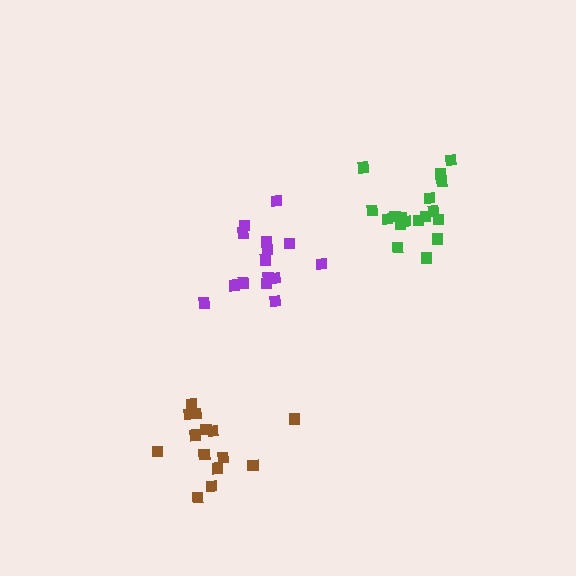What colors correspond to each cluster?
The clusters are colored: purple, green, brown.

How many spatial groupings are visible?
There are 3 spatial groupings.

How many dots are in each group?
Group 1: 15 dots, Group 2: 18 dots, Group 3: 14 dots (47 total).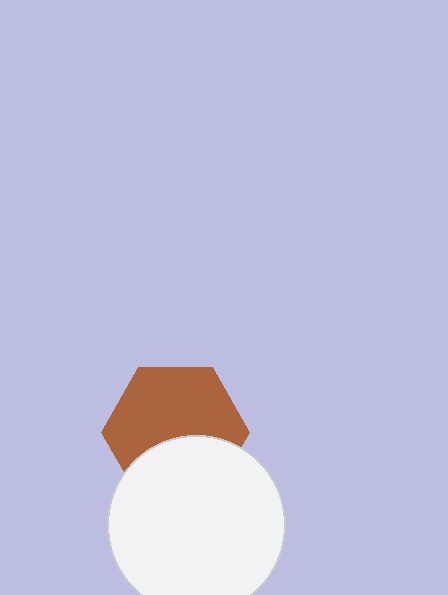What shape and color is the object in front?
The object in front is a white circle.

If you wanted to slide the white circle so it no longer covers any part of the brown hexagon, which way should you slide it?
Slide it down — that is the most direct way to separate the two shapes.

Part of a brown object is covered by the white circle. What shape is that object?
It is a hexagon.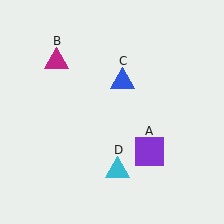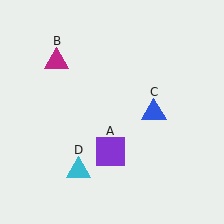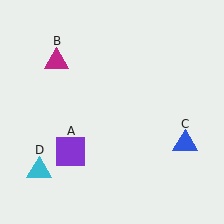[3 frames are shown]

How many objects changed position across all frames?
3 objects changed position: purple square (object A), blue triangle (object C), cyan triangle (object D).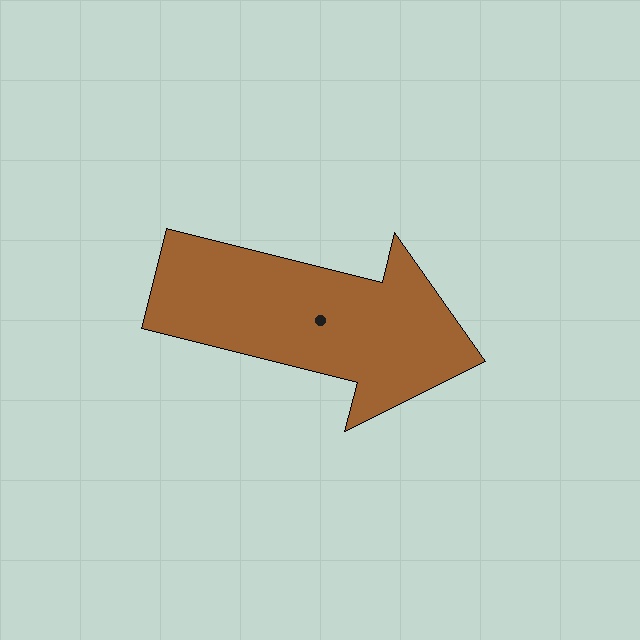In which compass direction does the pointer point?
East.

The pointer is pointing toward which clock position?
Roughly 3 o'clock.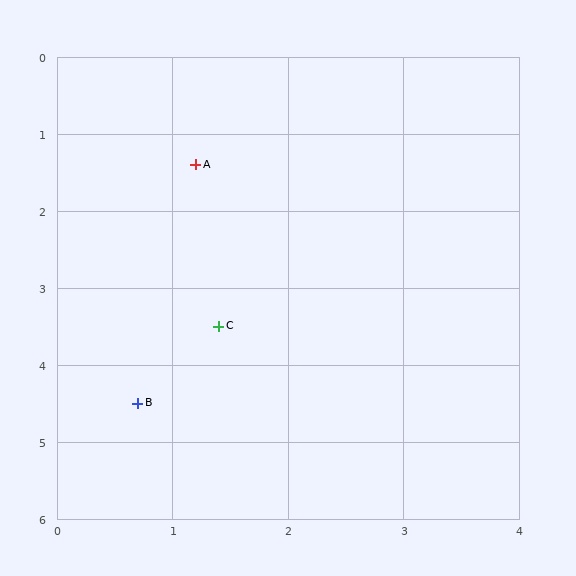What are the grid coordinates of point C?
Point C is at approximately (1.4, 3.5).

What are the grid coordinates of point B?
Point B is at approximately (0.7, 4.5).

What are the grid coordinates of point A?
Point A is at approximately (1.2, 1.4).